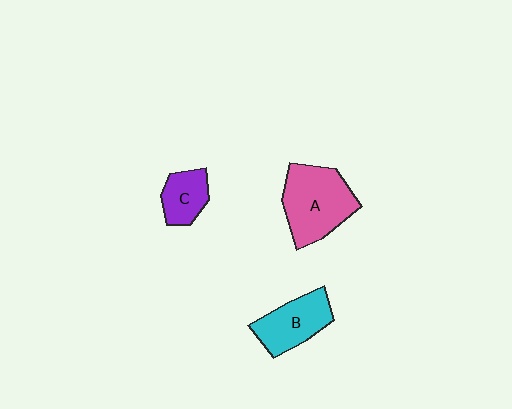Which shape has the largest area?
Shape A (pink).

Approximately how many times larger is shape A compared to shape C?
Approximately 2.0 times.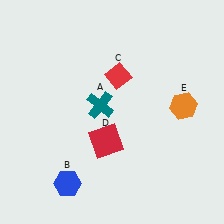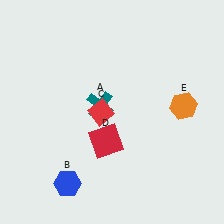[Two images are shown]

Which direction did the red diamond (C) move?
The red diamond (C) moved down.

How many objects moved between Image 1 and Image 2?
1 object moved between the two images.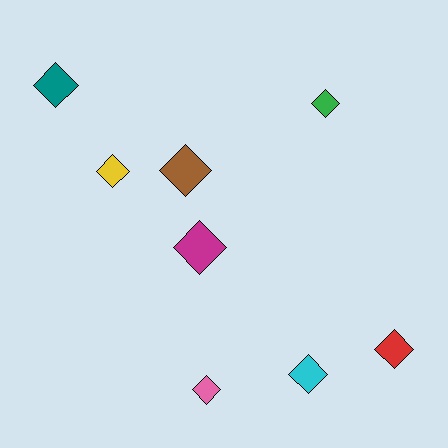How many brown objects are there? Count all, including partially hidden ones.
There is 1 brown object.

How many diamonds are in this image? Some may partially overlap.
There are 8 diamonds.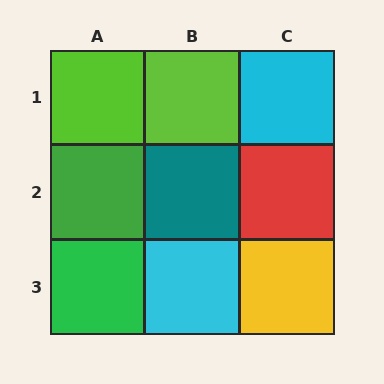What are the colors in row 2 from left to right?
Green, teal, red.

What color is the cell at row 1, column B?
Lime.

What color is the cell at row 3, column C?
Yellow.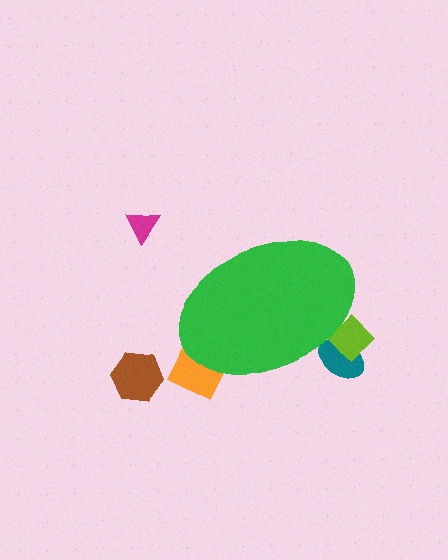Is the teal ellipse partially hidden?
Yes, the teal ellipse is partially hidden behind the green ellipse.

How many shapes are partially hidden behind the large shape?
3 shapes are partially hidden.